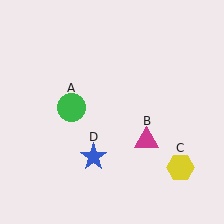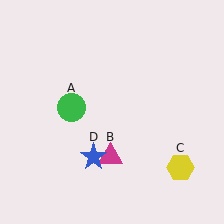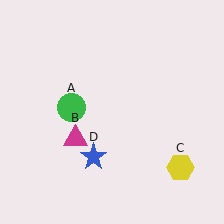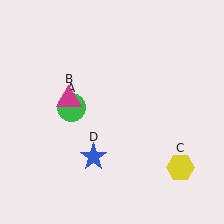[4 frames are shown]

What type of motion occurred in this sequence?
The magenta triangle (object B) rotated clockwise around the center of the scene.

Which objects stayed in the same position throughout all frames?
Green circle (object A) and yellow hexagon (object C) and blue star (object D) remained stationary.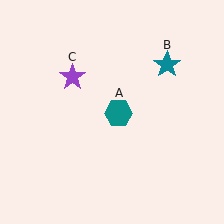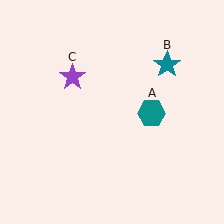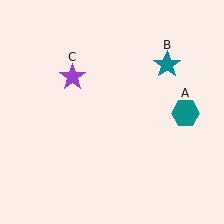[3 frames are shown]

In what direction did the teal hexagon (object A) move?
The teal hexagon (object A) moved right.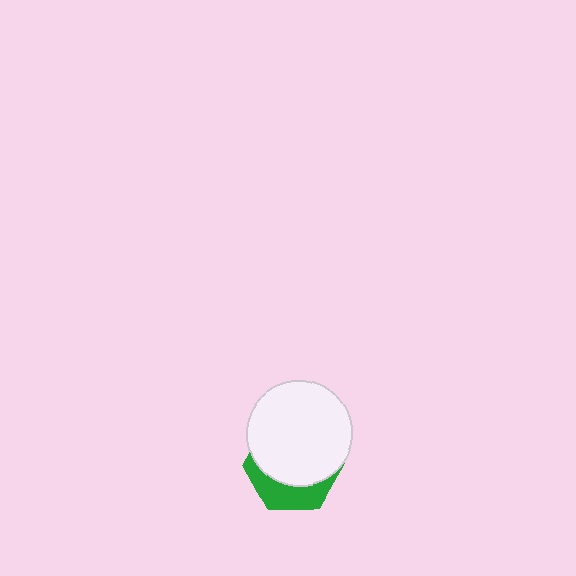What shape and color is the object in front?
The object in front is a white circle.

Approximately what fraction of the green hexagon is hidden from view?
Roughly 68% of the green hexagon is hidden behind the white circle.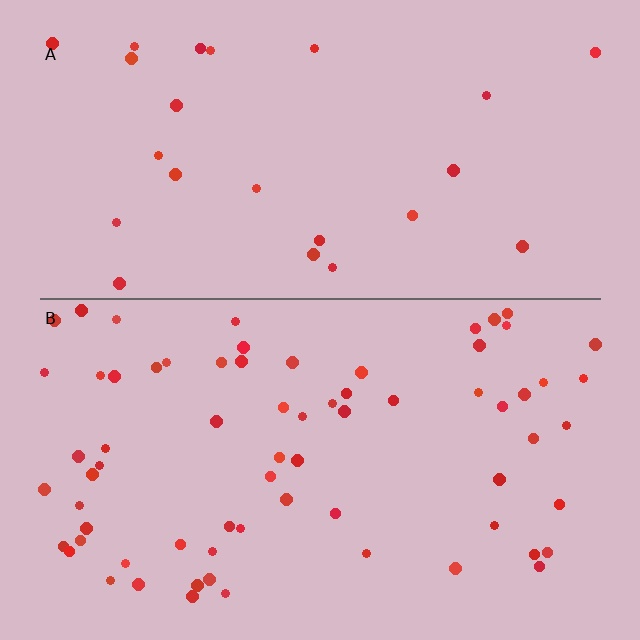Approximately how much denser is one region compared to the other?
Approximately 2.9× — region B over region A.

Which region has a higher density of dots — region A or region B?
B (the bottom).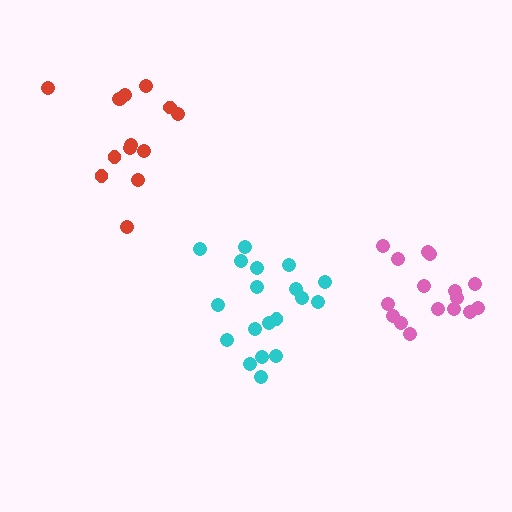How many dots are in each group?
Group 1: 19 dots, Group 2: 16 dots, Group 3: 14 dots (49 total).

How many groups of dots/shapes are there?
There are 3 groups.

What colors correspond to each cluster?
The clusters are colored: cyan, pink, red.